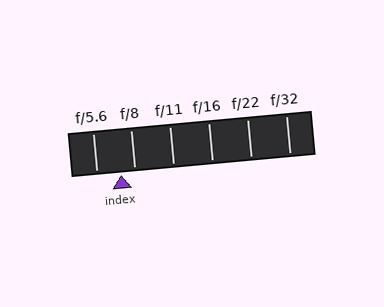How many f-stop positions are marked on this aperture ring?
There are 6 f-stop positions marked.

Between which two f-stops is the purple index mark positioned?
The index mark is between f/5.6 and f/8.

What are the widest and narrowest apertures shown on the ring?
The widest aperture shown is f/5.6 and the narrowest is f/32.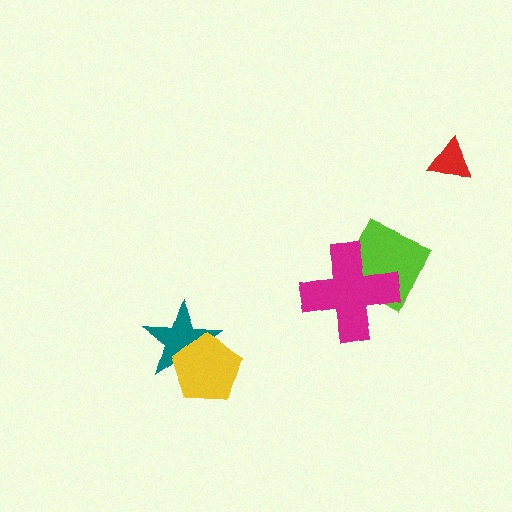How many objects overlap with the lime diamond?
1 object overlaps with the lime diamond.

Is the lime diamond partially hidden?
Yes, it is partially covered by another shape.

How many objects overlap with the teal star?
1 object overlaps with the teal star.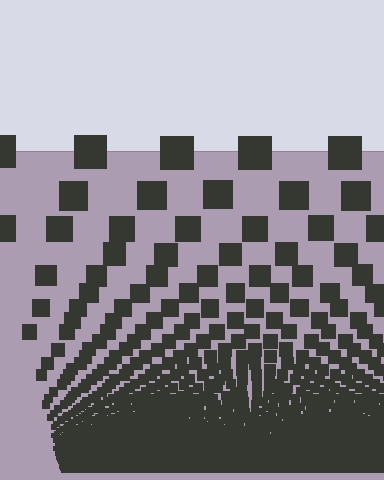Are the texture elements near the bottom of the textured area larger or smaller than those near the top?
Smaller. The gradient is inverted — elements near the bottom are smaller and denser.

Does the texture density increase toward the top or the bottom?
Density increases toward the bottom.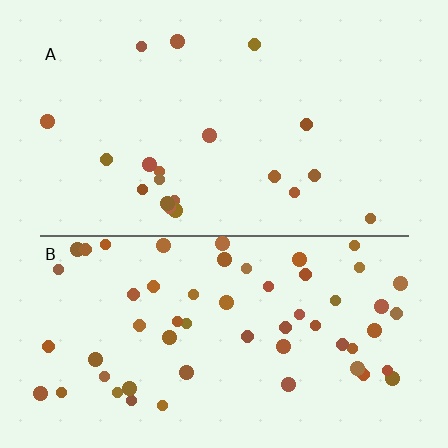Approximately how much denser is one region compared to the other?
Approximately 2.9× — region B over region A.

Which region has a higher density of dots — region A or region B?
B (the bottom).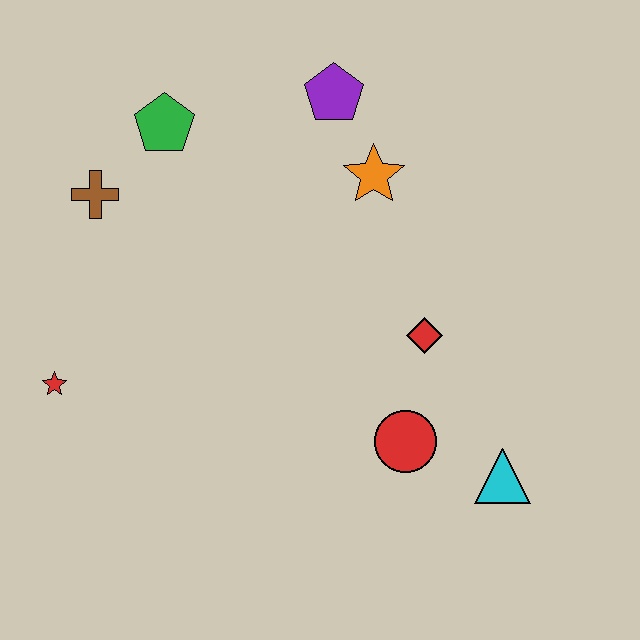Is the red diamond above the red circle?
Yes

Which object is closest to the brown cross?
The green pentagon is closest to the brown cross.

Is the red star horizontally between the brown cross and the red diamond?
No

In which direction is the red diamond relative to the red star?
The red diamond is to the right of the red star.